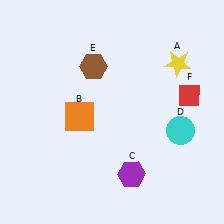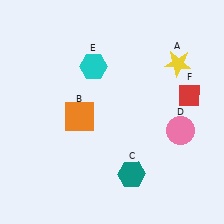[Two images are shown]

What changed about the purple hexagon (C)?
In Image 1, C is purple. In Image 2, it changed to teal.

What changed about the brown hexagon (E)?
In Image 1, E is brown. In Image 2, it changed to cyan.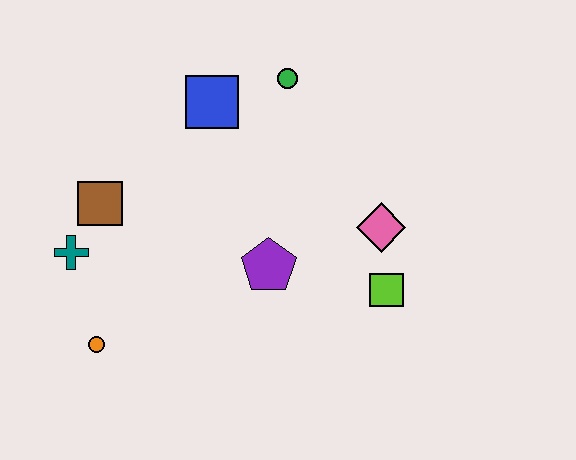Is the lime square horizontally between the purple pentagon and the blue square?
No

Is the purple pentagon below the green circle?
Yes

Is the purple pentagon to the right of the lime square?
No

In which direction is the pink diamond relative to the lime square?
The pink diamond is above the lime square.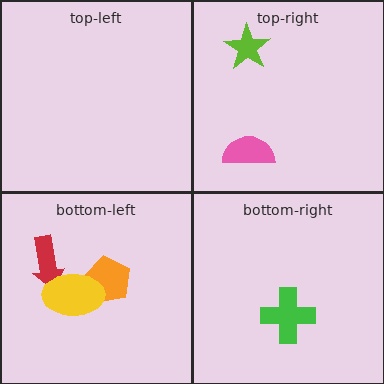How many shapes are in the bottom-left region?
3.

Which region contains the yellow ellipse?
The bottom-left region.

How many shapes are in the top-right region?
2.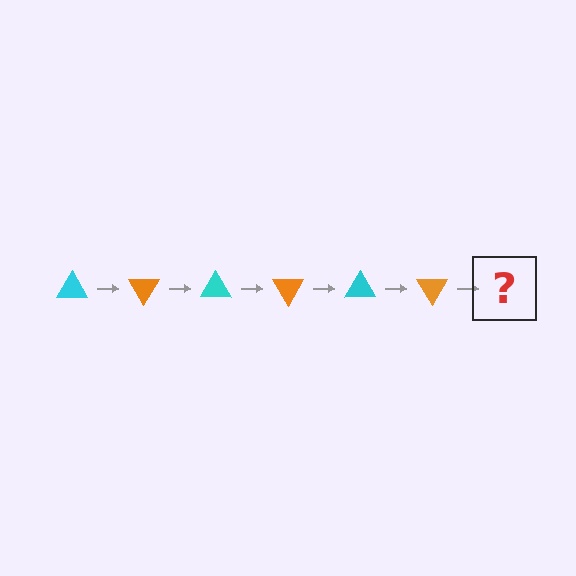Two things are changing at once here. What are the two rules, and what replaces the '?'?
The two rules are that it rotates 60 degrees each step and the color cycles through cyan and orange. The '?' should be a cyan triangle, rotated 360 degrees from the start.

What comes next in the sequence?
The next element should be a cyan triangle, rotated 360 degrees from the start.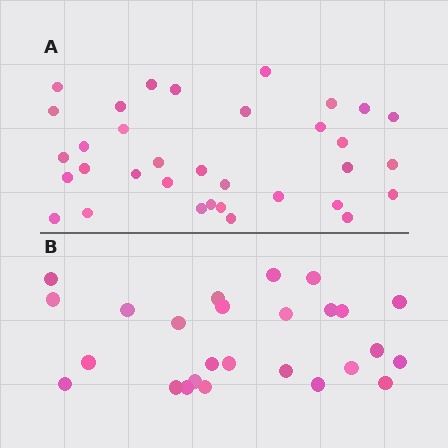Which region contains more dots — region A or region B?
Region A (the top region) has more dots.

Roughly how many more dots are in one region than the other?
Region A has roughly 8 or so more dots than region B.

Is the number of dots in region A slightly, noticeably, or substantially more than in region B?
Region A has noticeably more, but not dramatically so. The ratio is roughly 1.3 to 1.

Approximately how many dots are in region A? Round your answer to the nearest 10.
About 30 dots. (The exact count is 34, which rounds to 30.)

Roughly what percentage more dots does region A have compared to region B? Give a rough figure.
About 30% more.